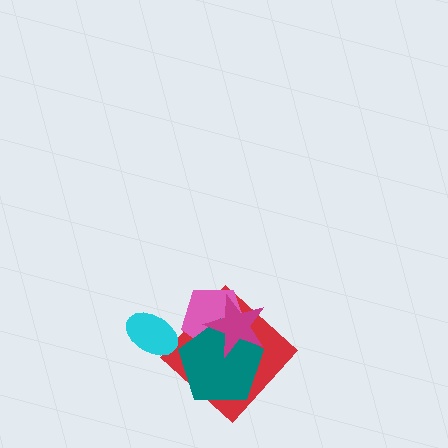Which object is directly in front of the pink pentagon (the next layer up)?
The teal pentagon is directly in front of the pink pentagon.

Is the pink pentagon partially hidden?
Yes, it is partially covered by another shape.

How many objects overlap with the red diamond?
3 objects overlap with the red diamond.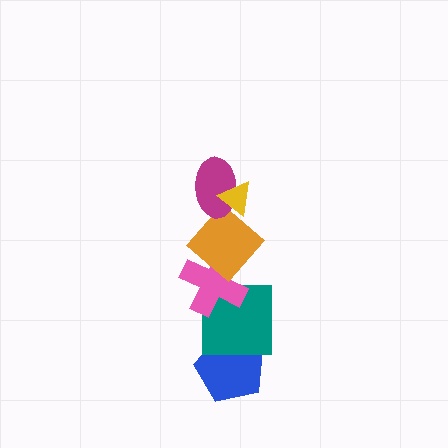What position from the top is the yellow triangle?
The yellow triangle is 1st from the top.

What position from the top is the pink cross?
The pink cross is 4th from the top.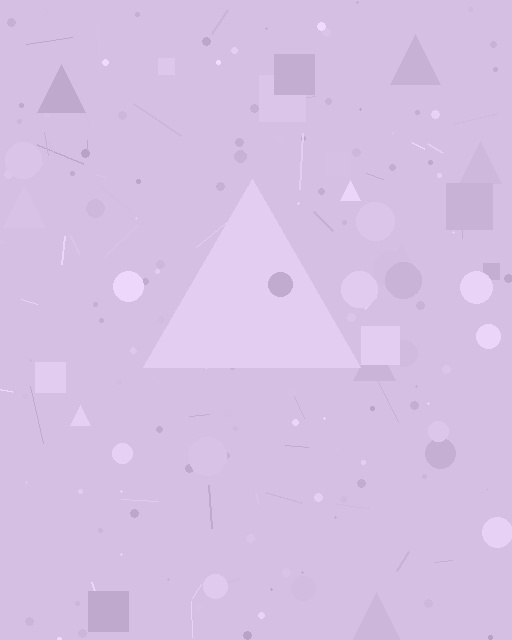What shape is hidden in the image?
A triangle is hidden in the image.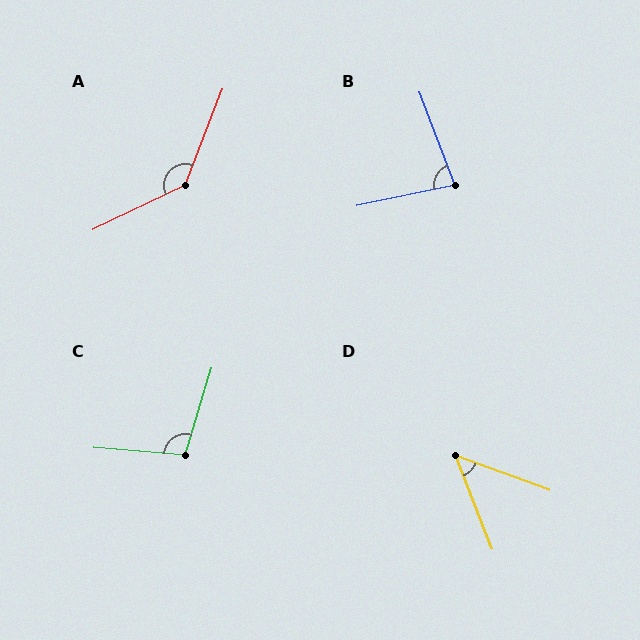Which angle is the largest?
A, at approximately 137 degrees.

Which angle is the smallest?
D, at approximately 49 degrees.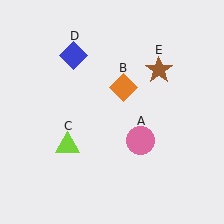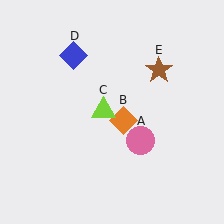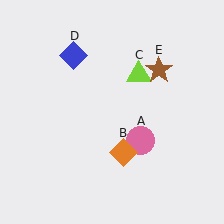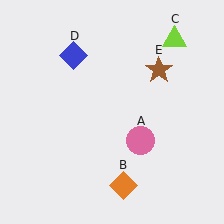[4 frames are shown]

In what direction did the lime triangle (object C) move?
The lime triangle (object C) moved up and to the right.